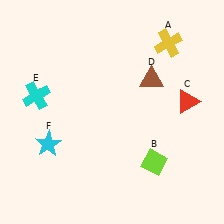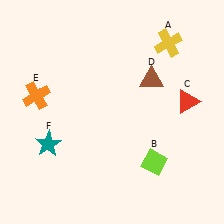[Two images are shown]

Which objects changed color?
E changed from cyan to orange. F changed from cyan to teal.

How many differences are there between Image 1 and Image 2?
There are 2 differences between the two images.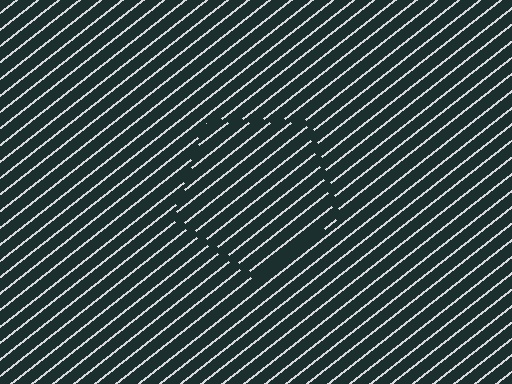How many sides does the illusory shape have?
5 sides — the line-ends trace a pentagon.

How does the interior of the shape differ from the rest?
The interior of the shape contains the same grating, shifted by half a period — the contour is defined by the phase discontinuity where line-ends from the inner and outer gratings abut.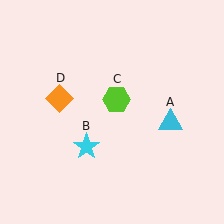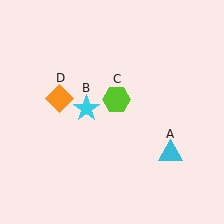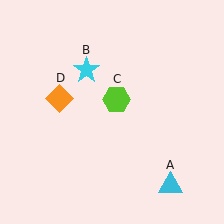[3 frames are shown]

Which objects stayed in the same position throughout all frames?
Lime hexagon (object C) and orange diamond (object D) remained stationary.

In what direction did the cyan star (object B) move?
The cyan star (object B) moved up.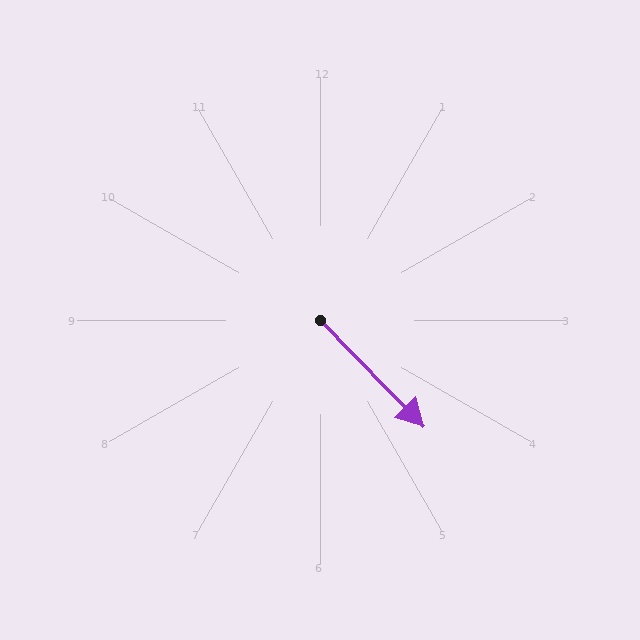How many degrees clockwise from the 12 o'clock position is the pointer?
Approximately 136 degrees.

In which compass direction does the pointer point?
Southeast.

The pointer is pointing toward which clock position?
Roughly 5 o'clock.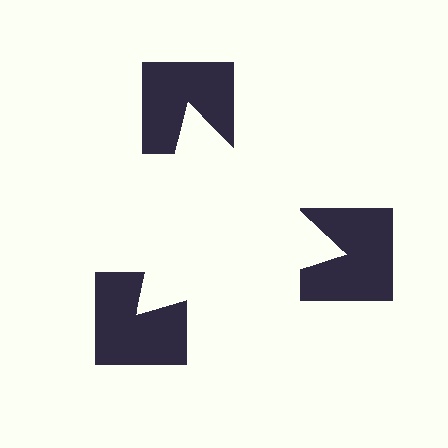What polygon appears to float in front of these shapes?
An illusory triangle — its edges are inferred from the aligned wedge cuts in the notched squares, not physically drawn.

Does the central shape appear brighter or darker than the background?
It typically appears slightly brighter than the background, even though no actual brightness change is drawn.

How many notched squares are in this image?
There are 3 — one at each vertex of the illusory triangle.